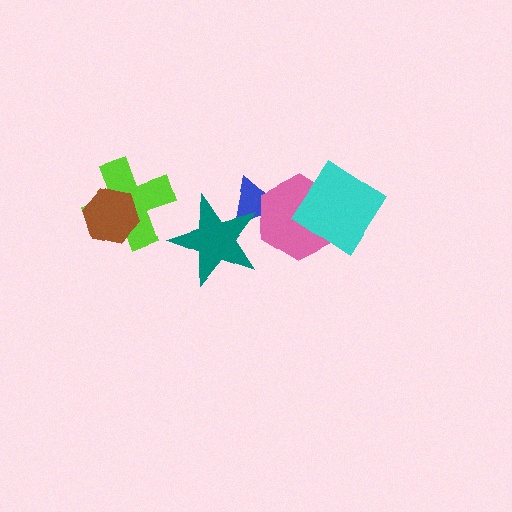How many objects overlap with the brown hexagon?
1 object overlaps with the brown hexagon.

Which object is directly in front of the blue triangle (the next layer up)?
The teal star is directly in front of the blue triangle.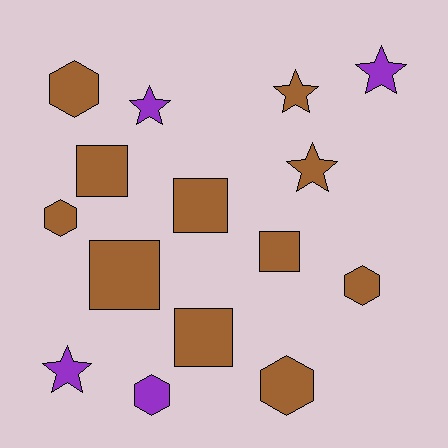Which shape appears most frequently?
Square, with 5 objects.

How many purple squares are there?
There are no purple squares.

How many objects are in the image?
There are 15 objects.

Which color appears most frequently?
Brown, with 11 objects.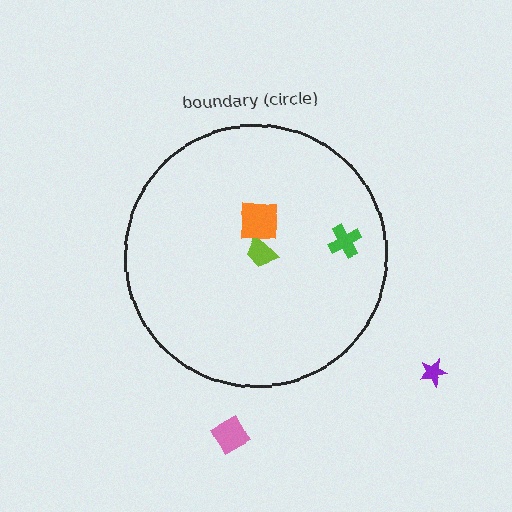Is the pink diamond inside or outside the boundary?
Outside.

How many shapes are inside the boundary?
3 inside, 2 outside.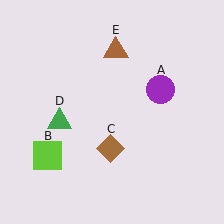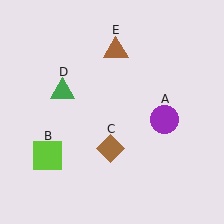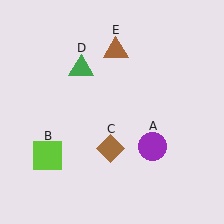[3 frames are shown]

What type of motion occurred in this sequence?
The purple circle (object A), green triangle (object D) rotated clockwise around the center of the scene.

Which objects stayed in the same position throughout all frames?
Lime square (object B) and brown diamond (object C) and brown triangle (object E) remained stationary.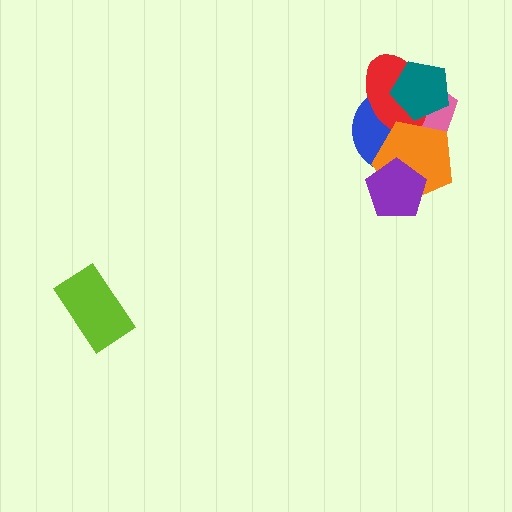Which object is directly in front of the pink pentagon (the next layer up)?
The red ellipse is directly in front of the pink pentagon.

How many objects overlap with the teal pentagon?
3 objects overlap with the teal pentagon.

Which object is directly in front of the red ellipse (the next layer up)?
The orange pentagon is directly in front of the red ellipse.